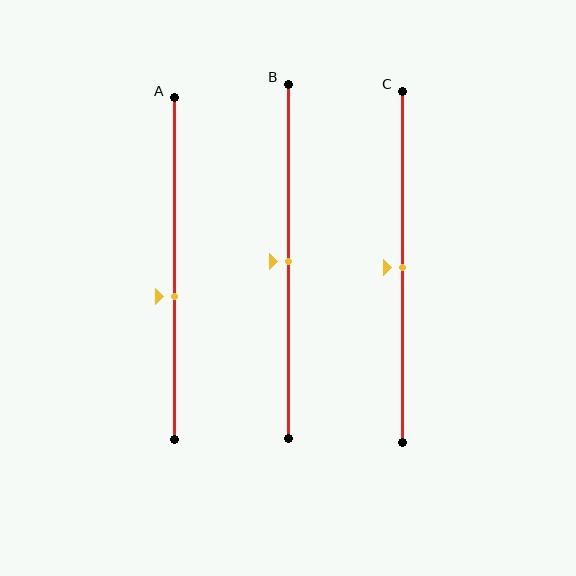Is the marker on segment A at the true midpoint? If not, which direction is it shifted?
No, the marker on segment A is shifted downward by about 8% of the segment length.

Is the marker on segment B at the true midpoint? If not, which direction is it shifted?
Yes, the marker on segment B is at the true midpoint.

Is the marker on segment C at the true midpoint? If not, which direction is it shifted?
Yes, the marker on segment C is at the true midpoint.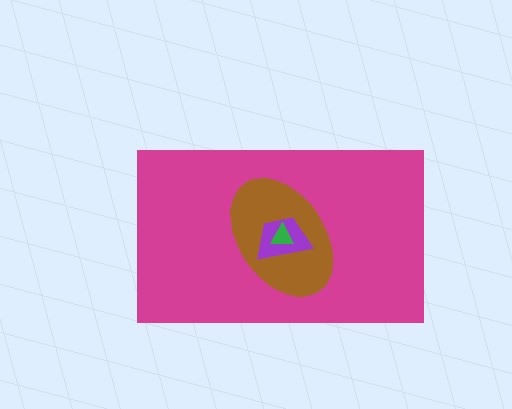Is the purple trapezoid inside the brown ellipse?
Yes.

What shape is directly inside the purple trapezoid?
The green triangle.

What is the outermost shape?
The magenta rectangle.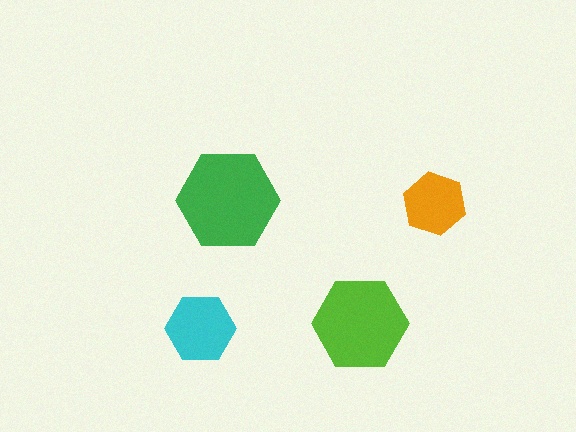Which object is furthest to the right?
The orange hexagon is rightmost.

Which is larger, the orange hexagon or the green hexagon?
The green one.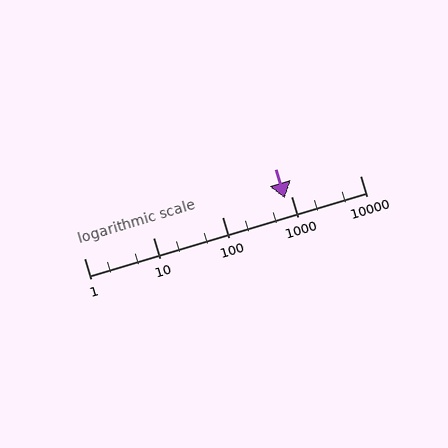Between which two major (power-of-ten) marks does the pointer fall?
The pointer is between 100 and 1000.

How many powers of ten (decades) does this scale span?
The scale spans 4 decades, from 1 to 10000.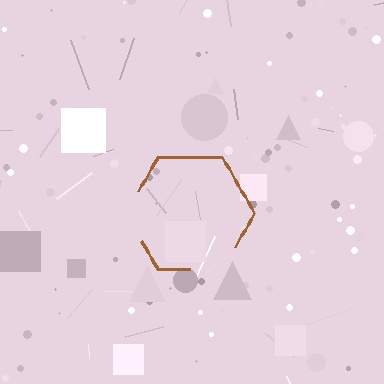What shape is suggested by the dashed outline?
The dashed outline suggests a hexagon.